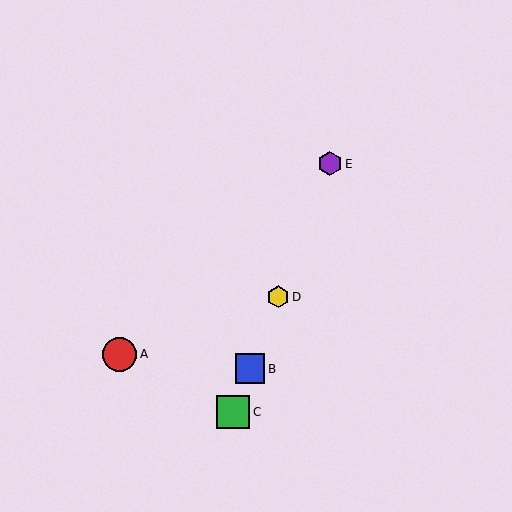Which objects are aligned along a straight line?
Objects B, C, D, E are aligned along a straight line.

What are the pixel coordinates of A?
Object A is at (120, 354).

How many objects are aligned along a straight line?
4 objects (B, C, D, E) are aligned along a straight line.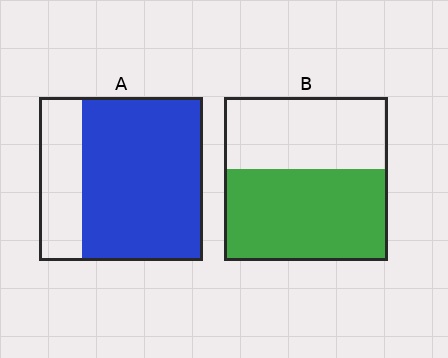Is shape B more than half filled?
Yes.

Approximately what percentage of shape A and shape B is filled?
A is approximately 75% and B is approximately 55%.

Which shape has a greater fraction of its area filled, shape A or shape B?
Shape A.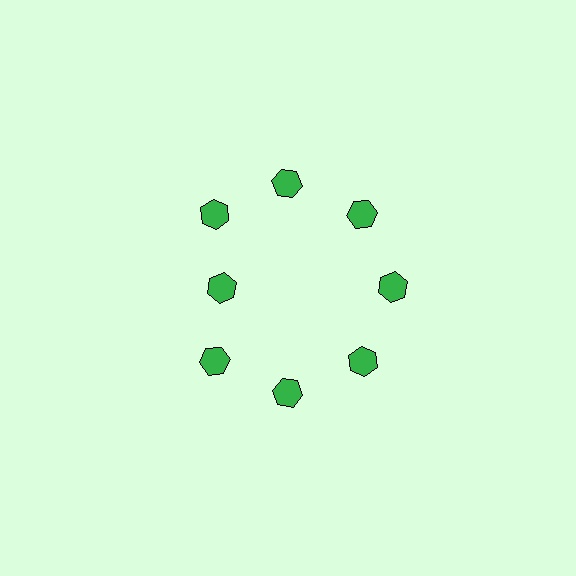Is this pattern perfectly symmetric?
No. The 8 green hexagons are arranged in a ring, but one element near the 9 o'clock position is pulled inward toward the center, breaking the 8-fold rotational symmetry.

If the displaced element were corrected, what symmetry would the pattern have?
It would have 8-fold rotational symmetry — the pattern would map onto itself every 45 degrees.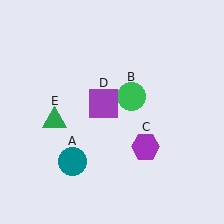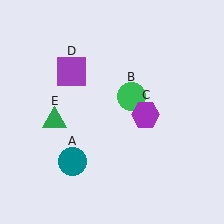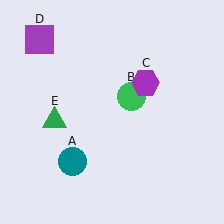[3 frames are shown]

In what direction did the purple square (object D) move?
The purple square (object D) moved up and to the left.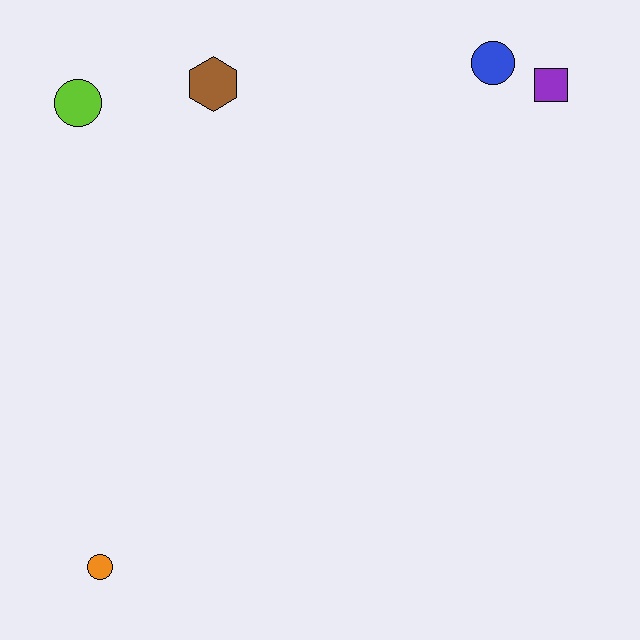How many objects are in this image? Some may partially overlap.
There are 5 objects.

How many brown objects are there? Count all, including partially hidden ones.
There is 1 brown object.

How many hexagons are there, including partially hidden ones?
There is 1 hexagon.